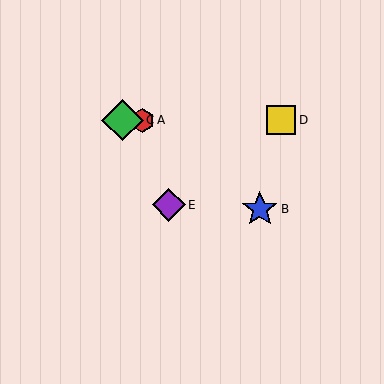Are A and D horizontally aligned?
Yes, both are at y≈120.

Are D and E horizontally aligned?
No, D is at y≈120 and E is at y≈205.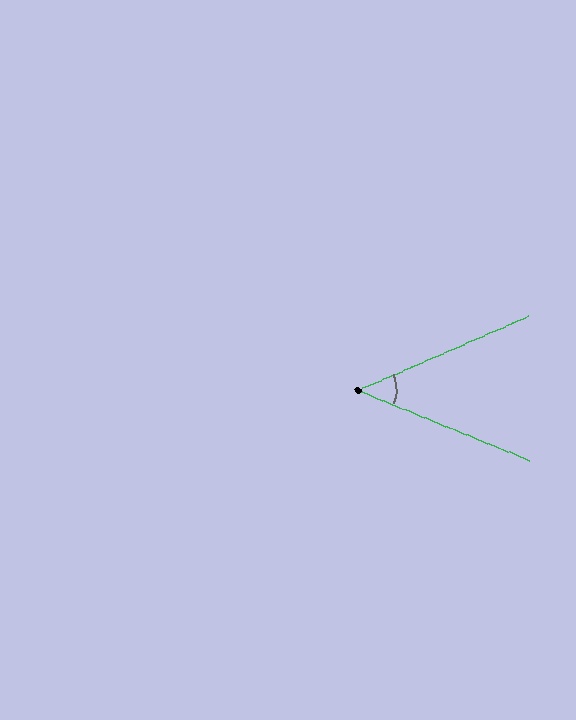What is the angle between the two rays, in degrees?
Approximately 46 degrees.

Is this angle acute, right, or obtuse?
It is acute.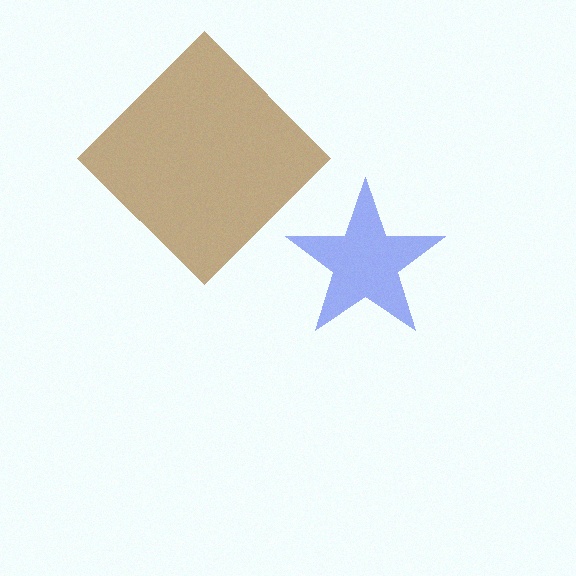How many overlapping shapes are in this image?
There are 2 overlapping shapes in the image.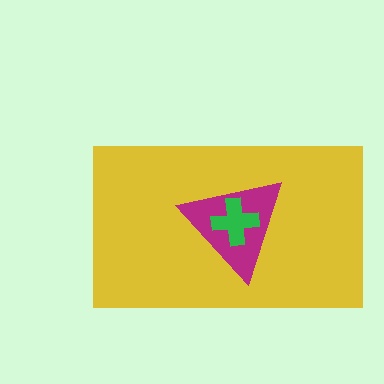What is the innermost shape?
The green cross.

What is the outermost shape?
The yellow rectangle.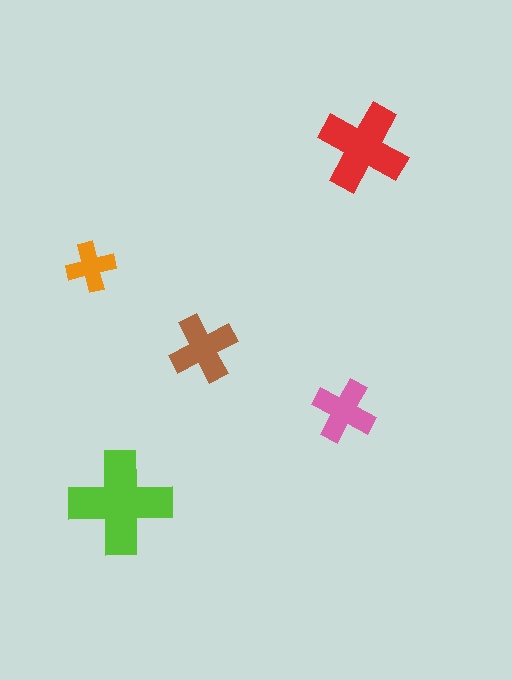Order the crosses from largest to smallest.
the lime one, the red one, the brown one, the pink one, the orange one.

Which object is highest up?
The red cross is topmost.